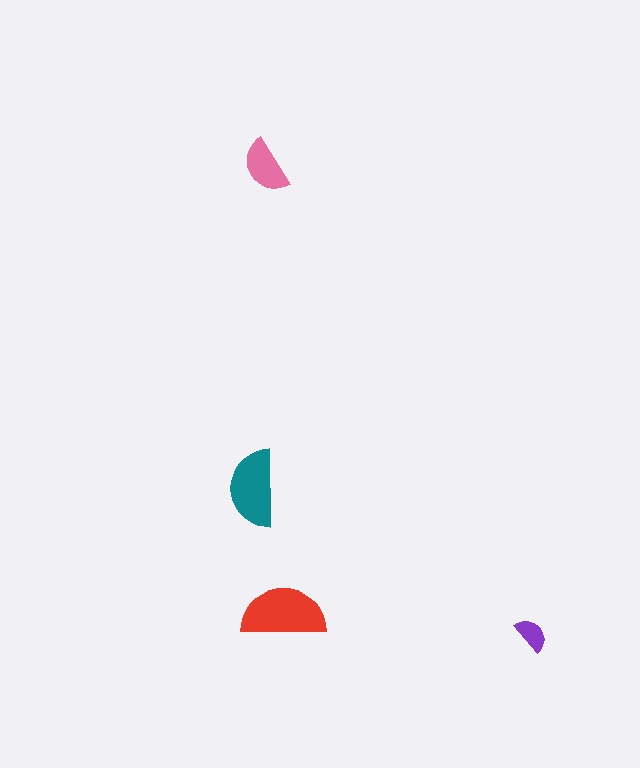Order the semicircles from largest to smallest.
the red one, the teal one, the pink one, the purple one.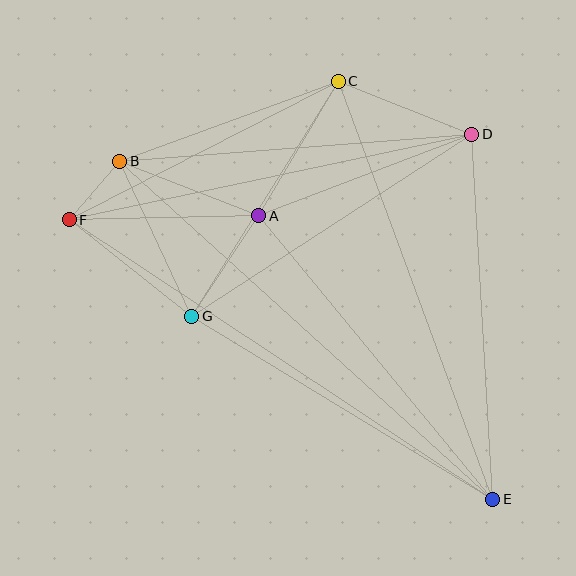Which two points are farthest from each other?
Points E and F are farthest from each other.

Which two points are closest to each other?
Points B and F are closest to each other.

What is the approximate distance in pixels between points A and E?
The distance between A and E is approximately 368 pixels.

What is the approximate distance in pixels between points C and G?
The distance between C and G is approximately 277 pixels.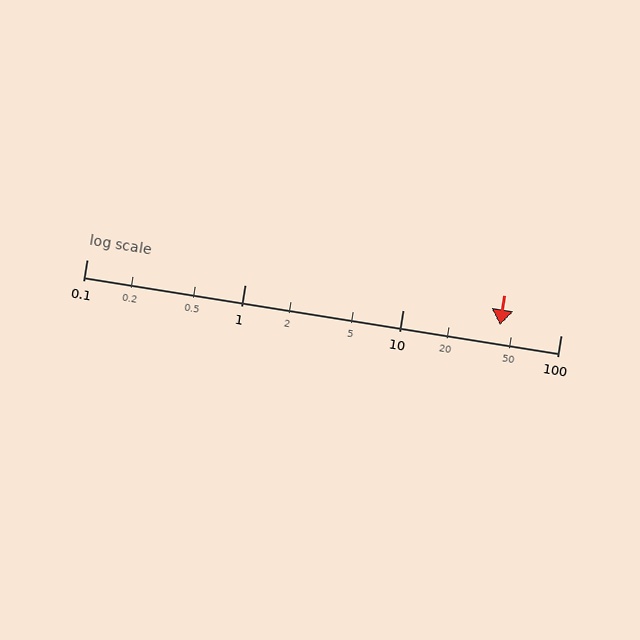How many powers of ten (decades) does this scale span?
The scale spans 3 decades, from 0.1 to 100.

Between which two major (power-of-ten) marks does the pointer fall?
The pointer is between 10 and 100.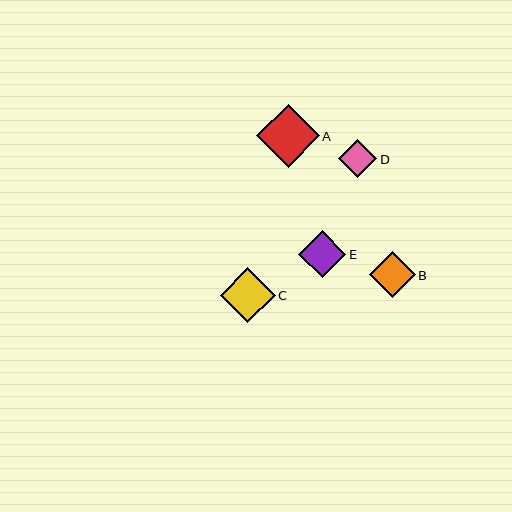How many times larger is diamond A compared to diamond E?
Diamond A is approximately 1.3 times the size of diamond E.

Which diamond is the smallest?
Diamond D is the smallest with a size of approximately 38 pixels.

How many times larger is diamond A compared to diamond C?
Diamond A is approximately 1.1 times the size of diamond C.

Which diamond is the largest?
Diamond A is the largest with a size of approximately 62 pixels.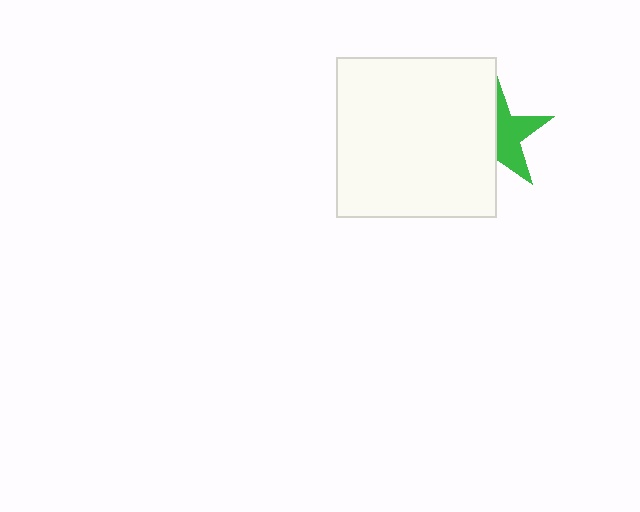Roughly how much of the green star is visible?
About half of it is visible (roughly 48%).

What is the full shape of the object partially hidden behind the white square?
The partially hidden object is a green star.